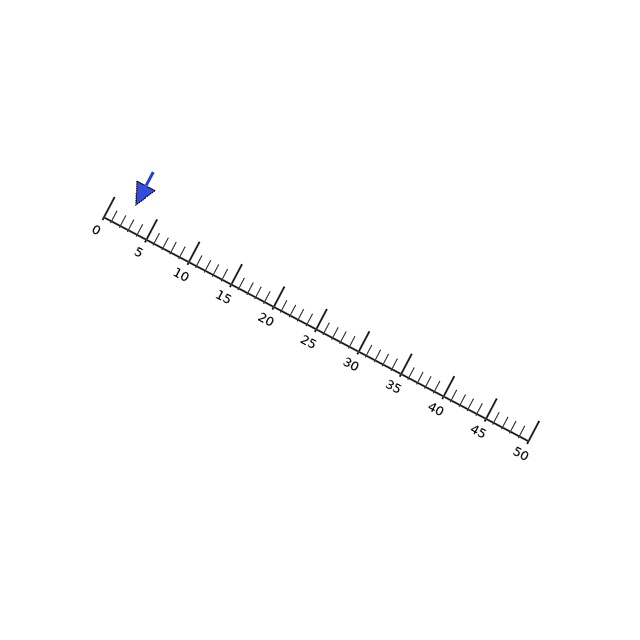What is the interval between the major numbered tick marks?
The major tick marks are spaced 5 units apart.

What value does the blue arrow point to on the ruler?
The blue arrow points to approximately 2.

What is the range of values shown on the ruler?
The ruler shows values from 0 to 50.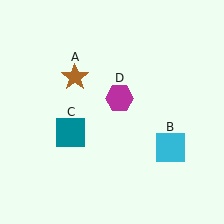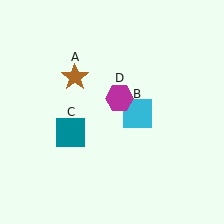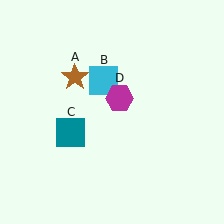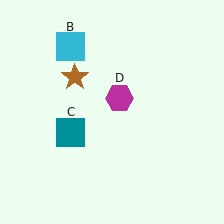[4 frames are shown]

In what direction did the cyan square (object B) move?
The cyan square (object B) moved up and to the left.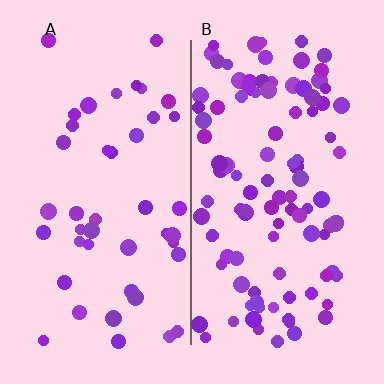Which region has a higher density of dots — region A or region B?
B (the right).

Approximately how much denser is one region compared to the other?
Approximately 2.4× — region B over region A.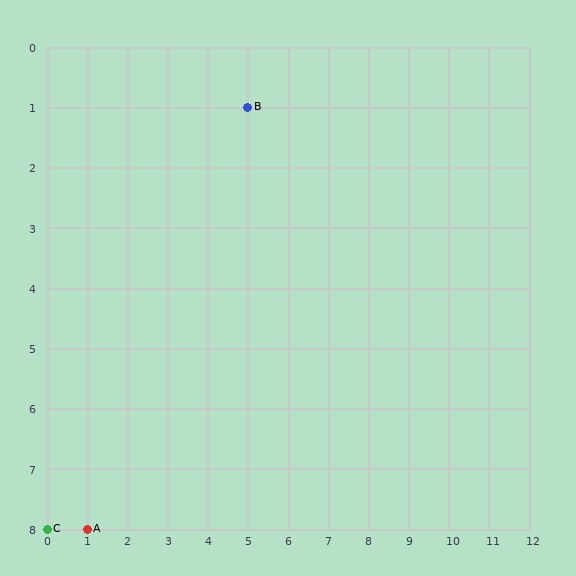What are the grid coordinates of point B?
Point B is at grid coordinates (5, 1).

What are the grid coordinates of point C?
Point C is at grid coordinates (0, 8).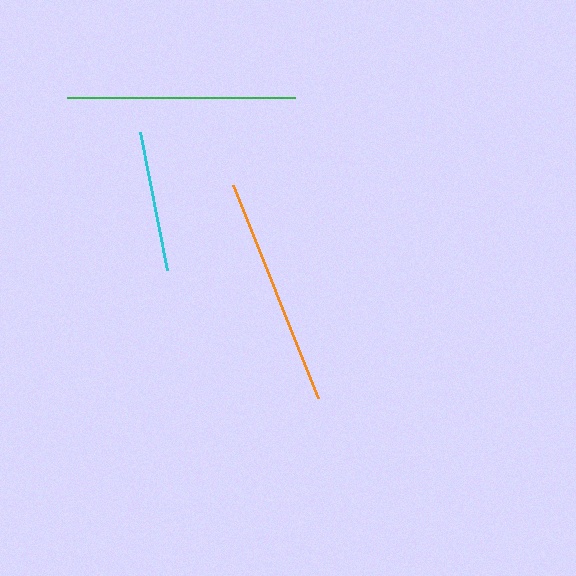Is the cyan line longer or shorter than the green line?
The green line is longer than the cyan line.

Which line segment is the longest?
The orange line is the longest at approximately 229 pixels.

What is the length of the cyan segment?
The cyan segment is approximately 141 pixels long.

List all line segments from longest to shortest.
From longest to shortest: orange, green, cyan.